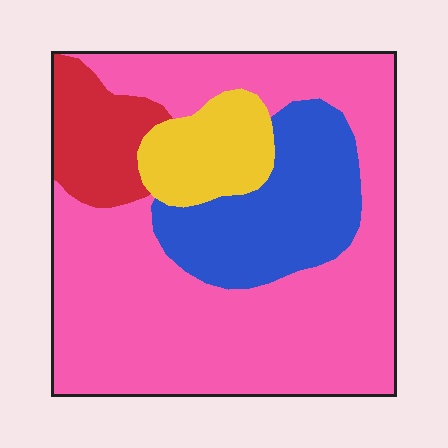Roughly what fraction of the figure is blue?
Blue takes up about one fifth (1/5) of the figure.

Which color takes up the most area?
Pink, at roughly 60%.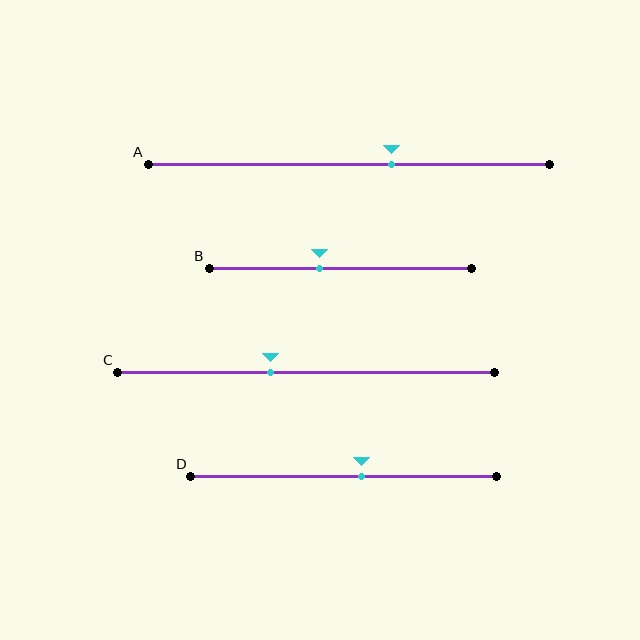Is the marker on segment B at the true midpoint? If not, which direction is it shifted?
No, the marker on segment B is shifted to the left by about 8% of the segment length.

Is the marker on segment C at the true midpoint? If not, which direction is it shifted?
No, the marker on segment C is shifted to the left by about 9% of the segment length.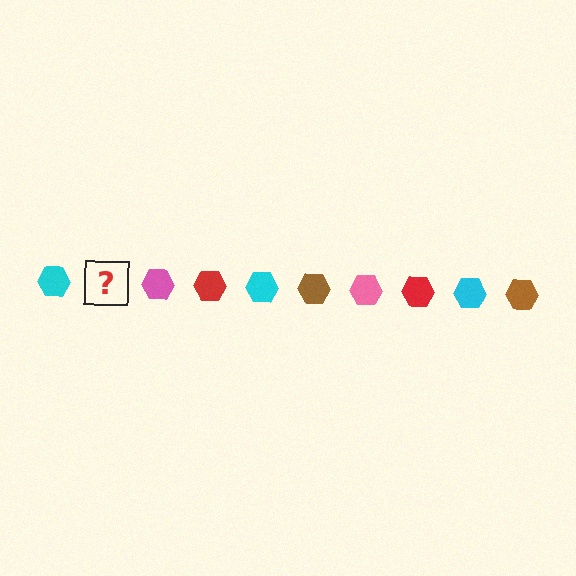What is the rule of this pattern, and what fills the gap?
The rule is that the pattern cycles through cyan, brown, pink, red hexagons. The gap should be filled with a brown hexagon.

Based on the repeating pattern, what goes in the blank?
The blank should be a brown hexagon.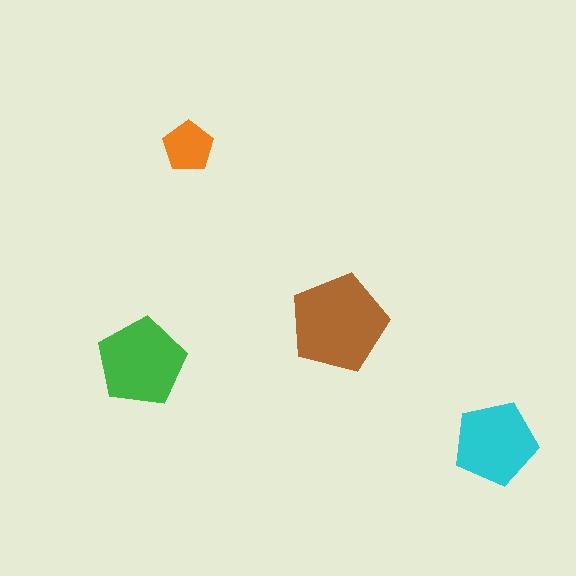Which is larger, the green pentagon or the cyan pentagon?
The green one.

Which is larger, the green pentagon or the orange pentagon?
The green one.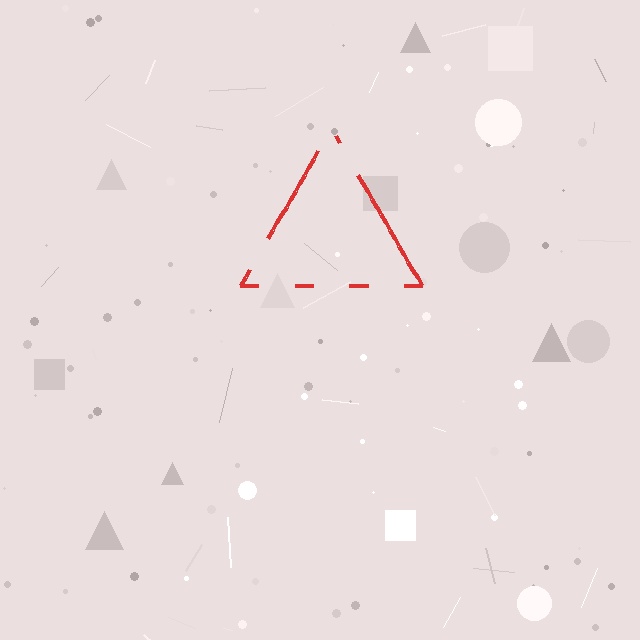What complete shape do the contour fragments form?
The contour fragments form a triangle.